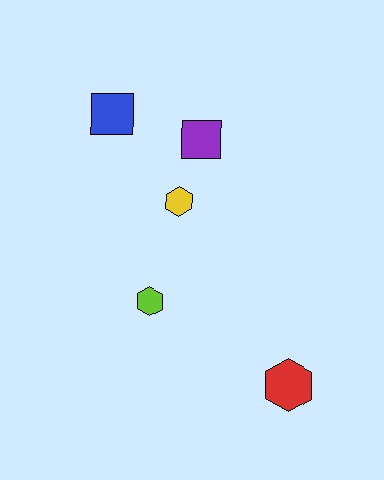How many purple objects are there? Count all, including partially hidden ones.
There is 1 purple object.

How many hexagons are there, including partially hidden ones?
There are 3 hexagons.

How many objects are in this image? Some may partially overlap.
There are 5 objects.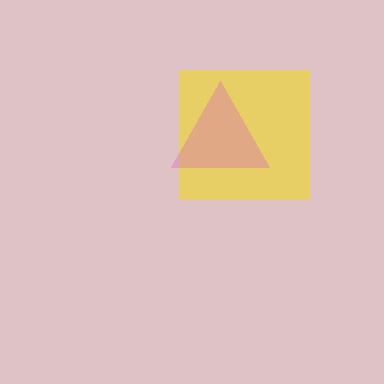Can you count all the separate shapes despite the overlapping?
Yes, there are 2 separate shapes.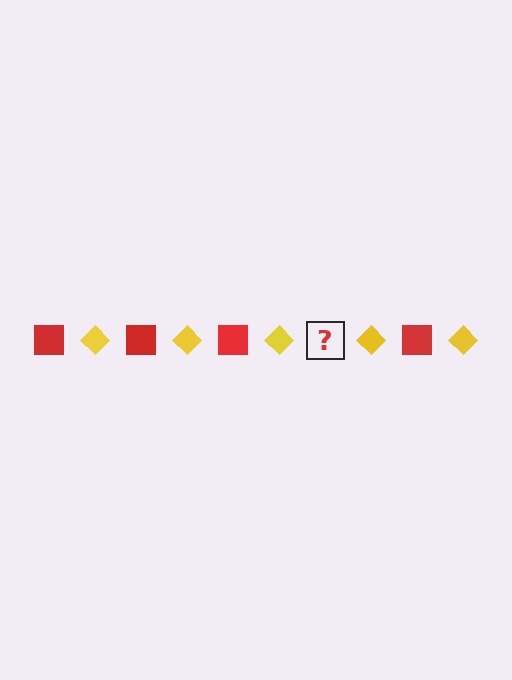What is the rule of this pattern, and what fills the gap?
The rule is that the pattern alternates between red square and yellow diamond. The gap should be filled with a red square.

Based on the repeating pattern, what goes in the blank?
The blank should be a red square.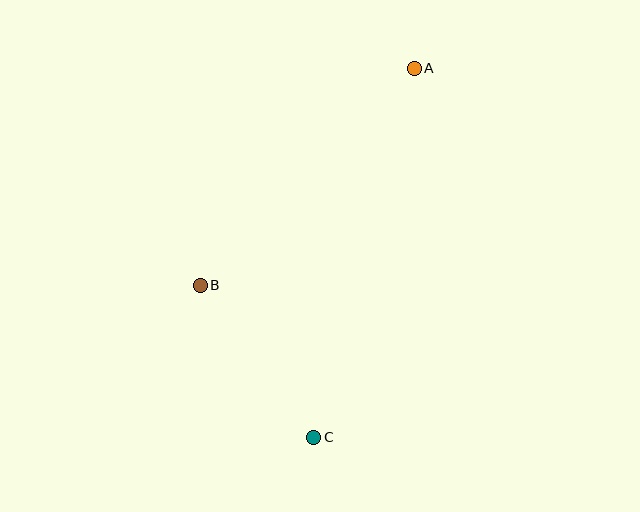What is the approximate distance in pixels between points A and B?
The distance between A and B is approximately 305 pixels.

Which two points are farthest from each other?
Points A and C are farthest from each other.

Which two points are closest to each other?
Points B and C are closest to each other.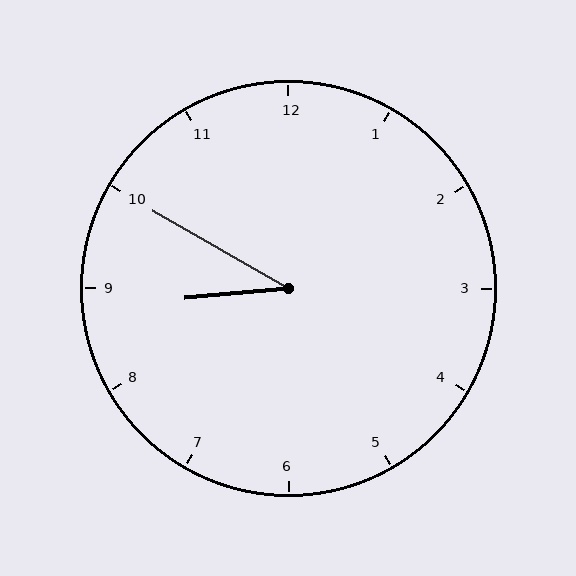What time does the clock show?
8:50.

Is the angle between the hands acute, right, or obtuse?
It is acute.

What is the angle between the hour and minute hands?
Approximately 35 degrees.